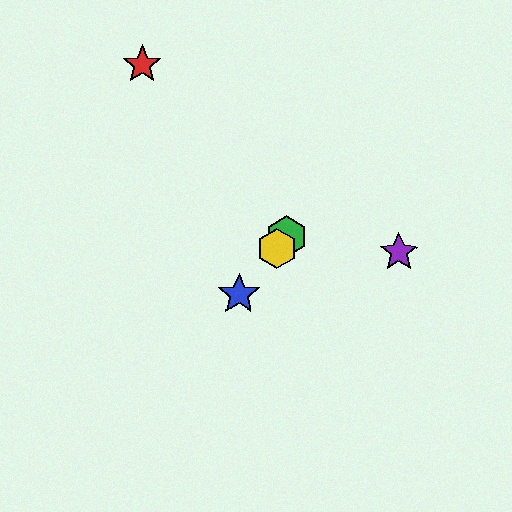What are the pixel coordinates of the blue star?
The blue star is at (239, 294).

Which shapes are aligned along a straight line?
The blue star, the green hexagon, the yellow hexagon are aligned along a straight line.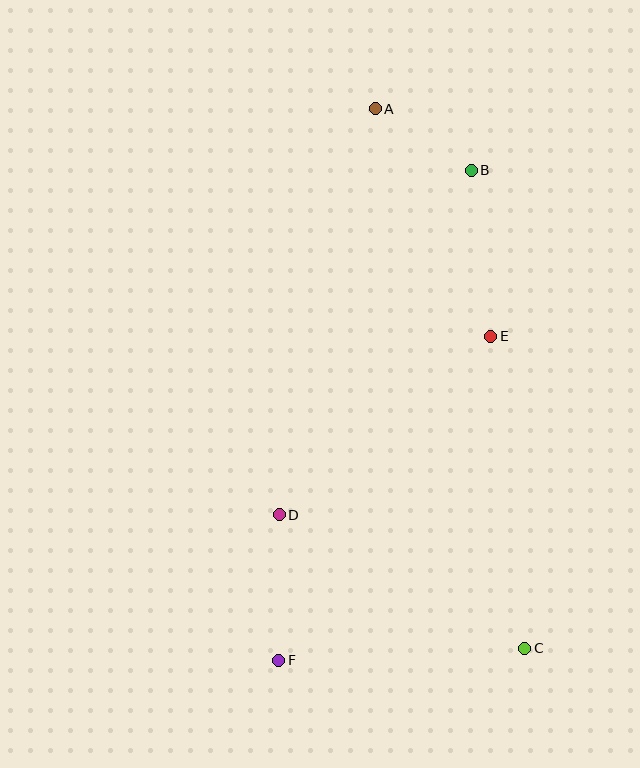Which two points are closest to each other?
Points A and B are closest to each other.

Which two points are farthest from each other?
Points A and F are farthest from each other.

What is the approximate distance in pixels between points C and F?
The distance between C and F is approximately 246 pixels.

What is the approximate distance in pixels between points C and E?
The distance between C and E is approximately 314 pixels.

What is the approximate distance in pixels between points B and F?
The distance between B and F is approximately 527 pixels.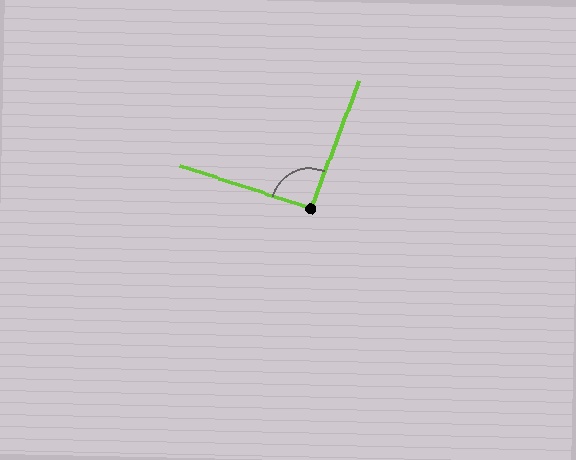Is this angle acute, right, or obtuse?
It is approximately a right angle.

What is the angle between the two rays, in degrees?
Approximately 93 degrees.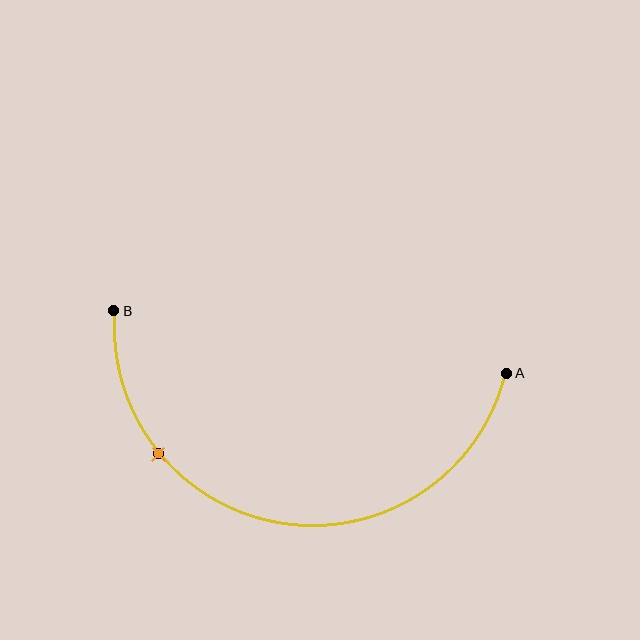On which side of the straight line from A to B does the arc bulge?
The arc bulges below the straight line connecting A and B.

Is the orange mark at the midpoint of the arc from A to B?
No. The orange mark lies on the arc but is closer to endpoint B. The arc midpoint would be at the point on the curve equidistant along the arc from both A and B.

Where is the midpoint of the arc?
The arc midpoint is the point on the curve farthest from the straight line joining A and B. It sits below that line.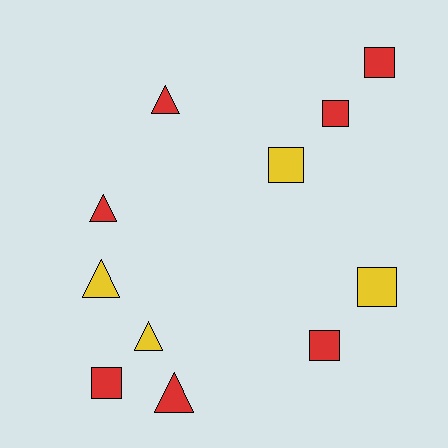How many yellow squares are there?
There are 2 yellow squares.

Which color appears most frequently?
Red, with 7 objects.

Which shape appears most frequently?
Square, with 6 objects.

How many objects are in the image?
There are 11 objects.